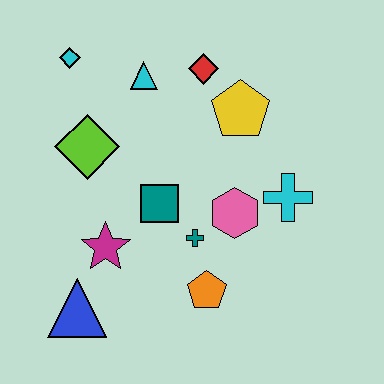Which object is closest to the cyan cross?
The pink hexagon is closest to the cyan cross.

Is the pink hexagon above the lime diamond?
No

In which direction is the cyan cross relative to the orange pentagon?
The cyan cross is above the orange pentagon.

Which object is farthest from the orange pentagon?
The cyan diamond is farthest from the orange pentagon.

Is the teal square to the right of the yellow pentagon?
No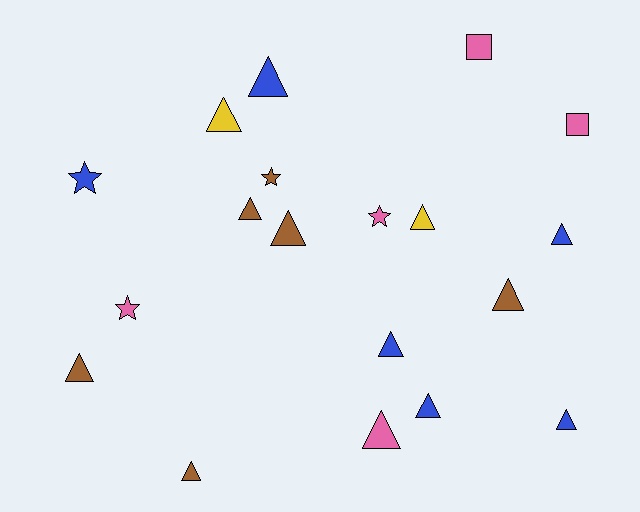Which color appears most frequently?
Brown, with 6 objects.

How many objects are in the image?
There are 19 objects.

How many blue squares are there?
There are no blue squares.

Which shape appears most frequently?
Triangle, with 13 objects.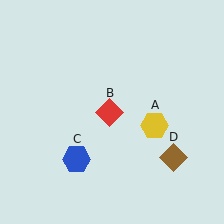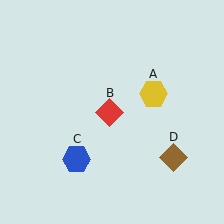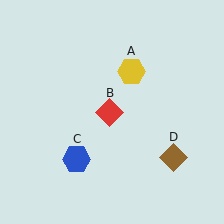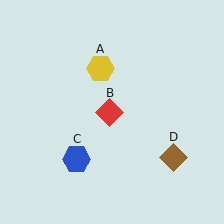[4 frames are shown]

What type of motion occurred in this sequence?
The yellow hexagon (object A) rotated counterclockwise around the center of the scene.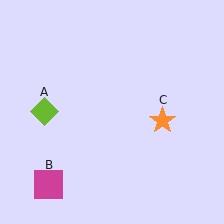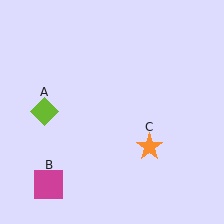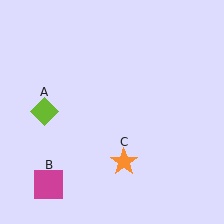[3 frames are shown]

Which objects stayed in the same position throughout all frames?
Lime diamond (object A) and magenta square (object B) remained stationary.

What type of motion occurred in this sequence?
The orange star (object C) rotated clockwise around the center of the scene.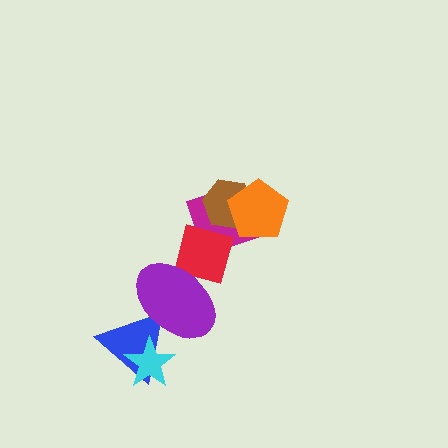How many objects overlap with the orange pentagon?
2 objects overlap with the orange pentagon.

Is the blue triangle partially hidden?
Yes, it is partially covered by another shape.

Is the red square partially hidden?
Yes, it is partially covered by another shape.